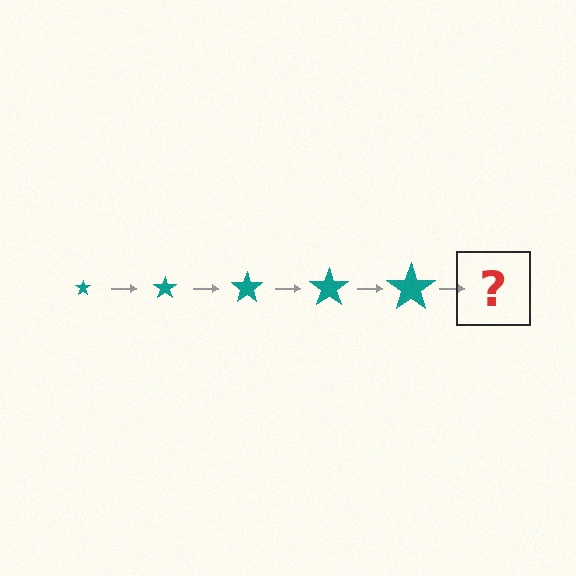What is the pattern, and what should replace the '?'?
The pattern is that the star gets progressively larger each step. The '?' should be a teal star, larger than the previous one.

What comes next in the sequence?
The next element should be a teal star, larger than the previous one.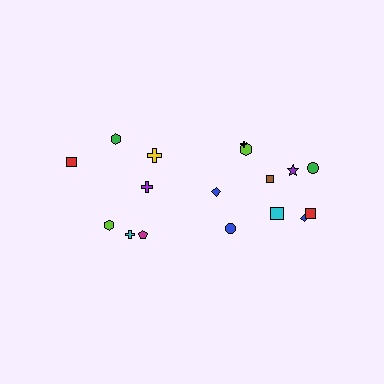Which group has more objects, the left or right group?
The right group.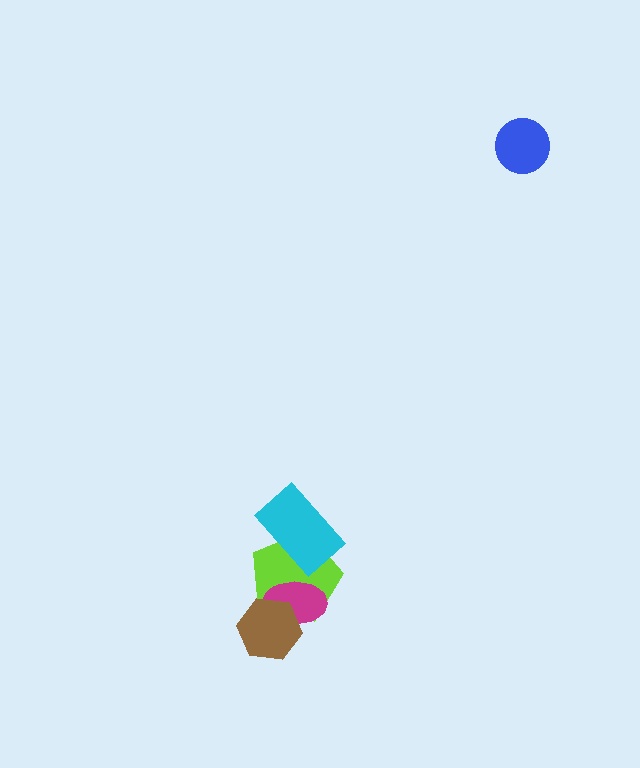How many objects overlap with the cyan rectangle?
1 object overlaps with the cyan rectangle.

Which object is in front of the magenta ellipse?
The brown hexagon is in front of the magenta ellipse.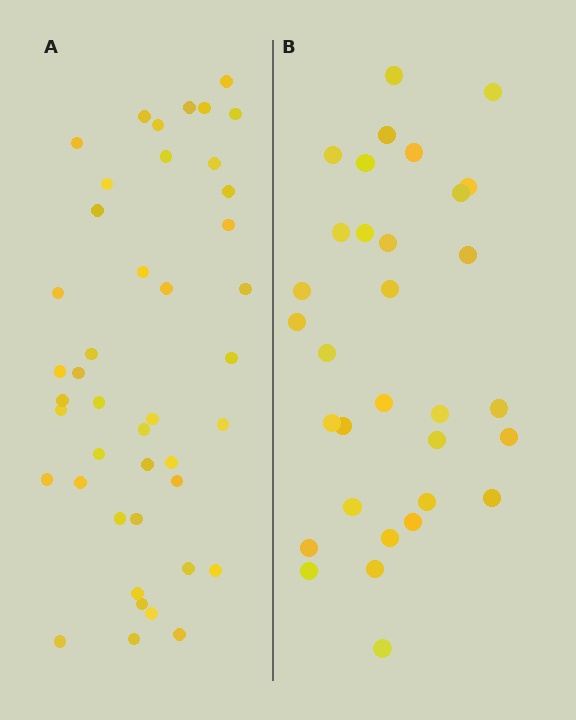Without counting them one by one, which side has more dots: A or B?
Region A (the left region) has more dots.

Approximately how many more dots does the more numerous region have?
Region A has roughly 12 or so more dots than region B.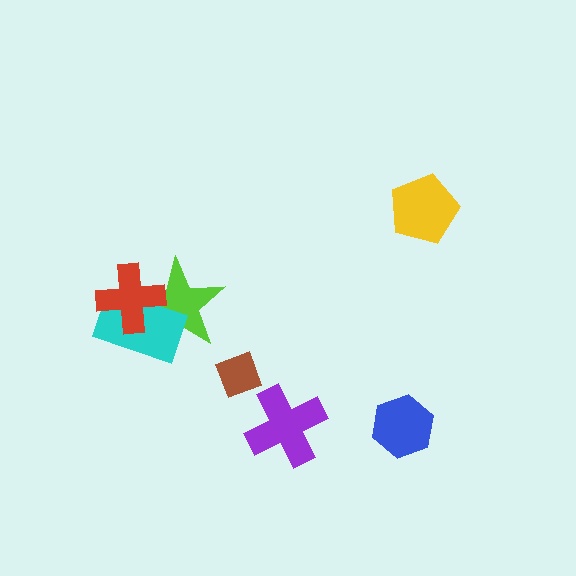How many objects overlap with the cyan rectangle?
2 objects overlap with the cyan rectangle.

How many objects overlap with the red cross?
2 objects overlap with the red cross.